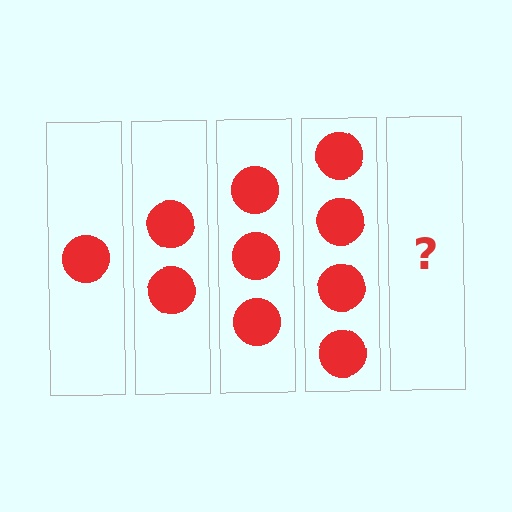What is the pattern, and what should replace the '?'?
The pattern is that each step adds one more circle. The '?' should be 5 circles.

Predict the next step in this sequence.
The next step is 5 circles.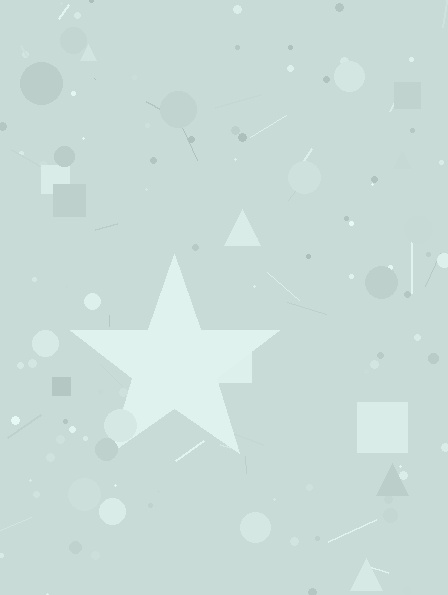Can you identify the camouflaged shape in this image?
The camouflaged shape is a star.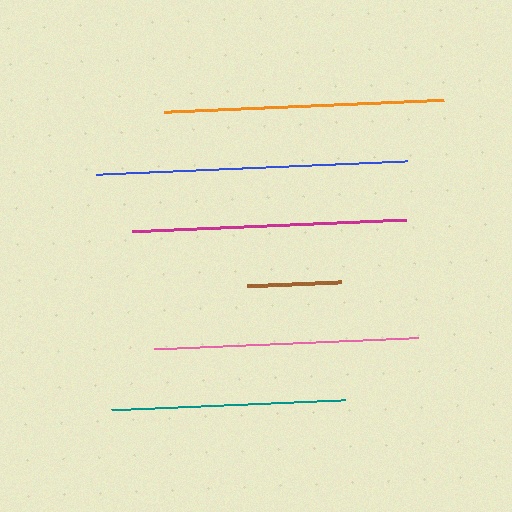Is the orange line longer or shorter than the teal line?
The orange line is longer than the teal line.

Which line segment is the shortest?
The brown line is the shortest at approximately 94 pixels.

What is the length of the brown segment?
The brown segment is approximately 94 pixels long.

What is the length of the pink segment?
The pink segment is approximately 264 pixels long.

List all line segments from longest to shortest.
From longest to shortest: blue, orange, magenta, pink, teal, brown.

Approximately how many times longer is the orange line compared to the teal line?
The orange line is approximately 1.2 times the length of the teal line.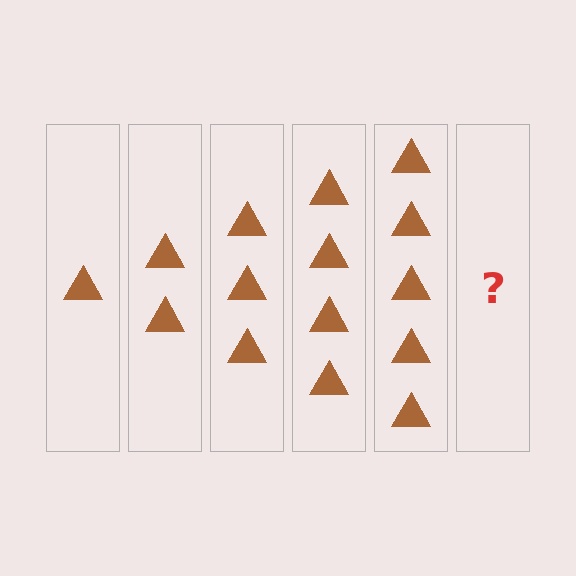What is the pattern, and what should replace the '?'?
The pattern is that each step adds one more triangle. The '?' should be 6 triangles.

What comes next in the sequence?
The next element should be 6 triangles.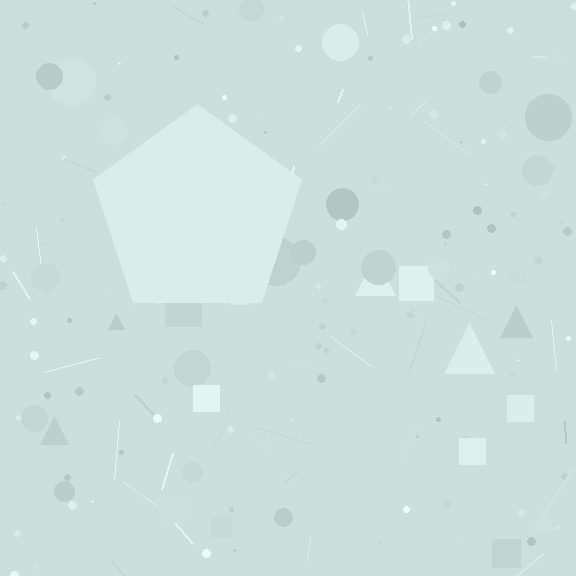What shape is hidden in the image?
A pentagon is hidden in the image.